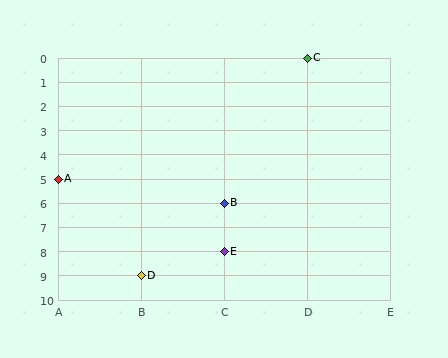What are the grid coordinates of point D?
Point D is at grid coordinates (B, 9).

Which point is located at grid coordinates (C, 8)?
Point E is at (C, 8).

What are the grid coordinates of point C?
Point C is at grid coordinates (D, 0).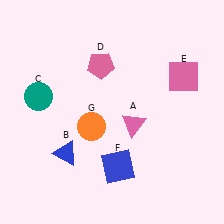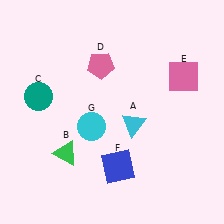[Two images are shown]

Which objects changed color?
A changed from pink to cyan. B changed from blue to green. G changed from orange to cyan.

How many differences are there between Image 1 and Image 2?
There are 3 differences between the two images.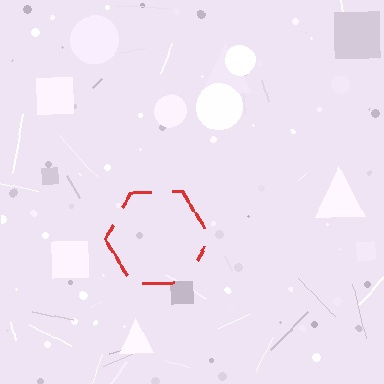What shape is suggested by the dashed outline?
The dashed outline suggests a hexagon.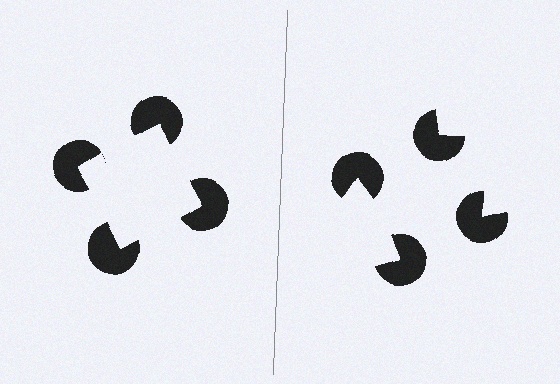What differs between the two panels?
The pac-man discs are positioned identically on both sides; only the wedge orientations differ. On the left they align to a square; on the right they are misaligned.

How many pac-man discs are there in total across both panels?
8 — 4 on each side.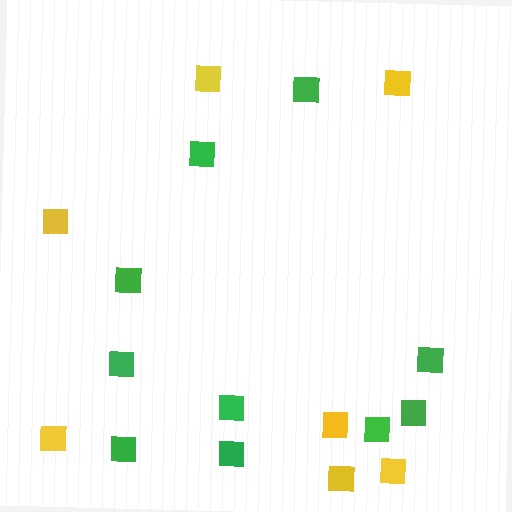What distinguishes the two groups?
There are 2 groups: one group of green squares (10) and one group of yellow squares (7).